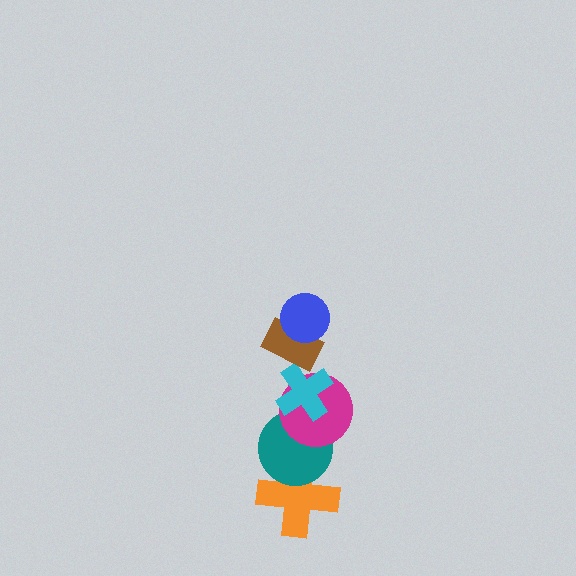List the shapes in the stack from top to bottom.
From top to bottom: the blue circle, the brown rectangle, the cyan cross, the magenta circle, the teal circle, the orange cross.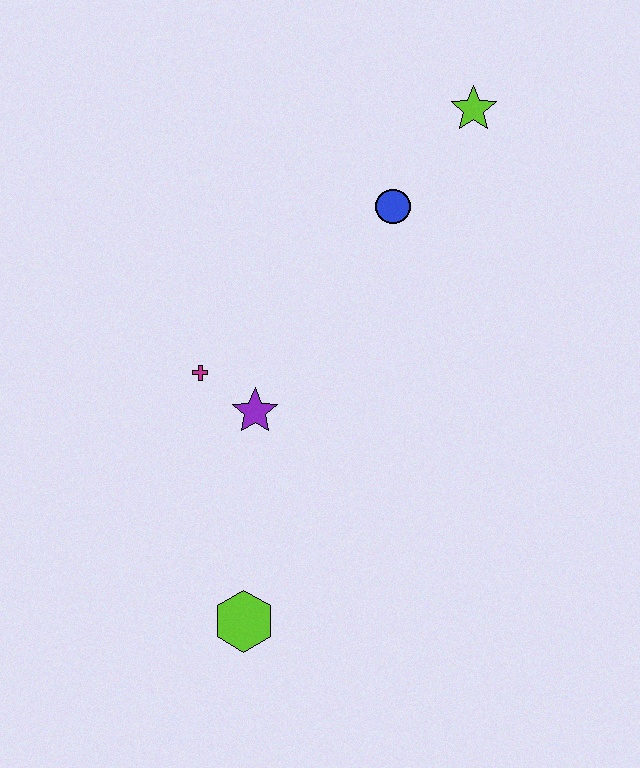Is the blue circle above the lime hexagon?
Yes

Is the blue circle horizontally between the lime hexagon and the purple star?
No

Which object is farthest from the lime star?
The lime hexagon is farthest from the lime star.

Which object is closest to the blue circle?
The lime star is closest to the blue circle.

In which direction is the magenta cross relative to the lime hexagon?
The magenta cross is above the lime hexagon.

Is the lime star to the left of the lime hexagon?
No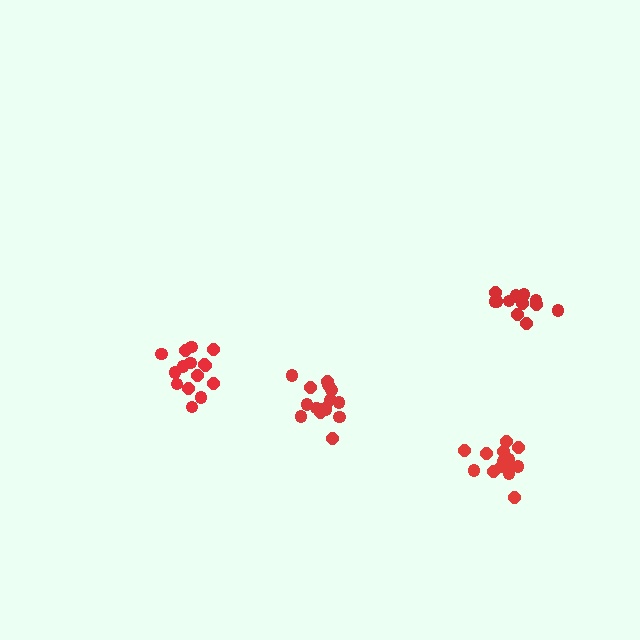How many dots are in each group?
Group 1: 13 dots, Group 2: 15 dots, Group 3: 14 dots, Group 4: 15 dots (57 total).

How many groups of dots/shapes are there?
There are 4 groups.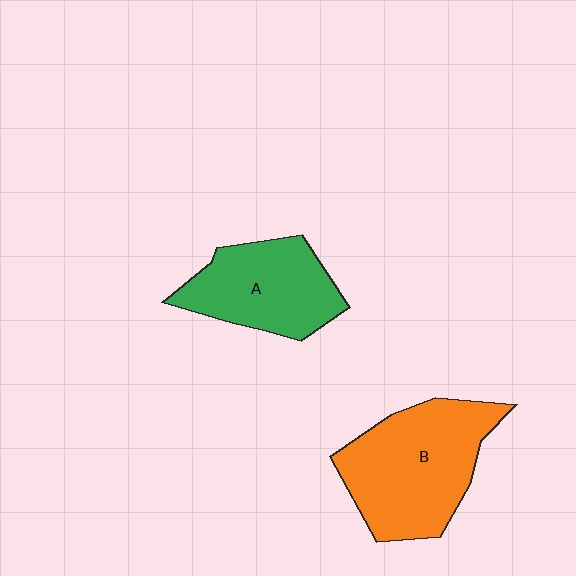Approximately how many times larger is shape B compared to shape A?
Approximately 1.3 times.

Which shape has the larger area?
Shape B (orange).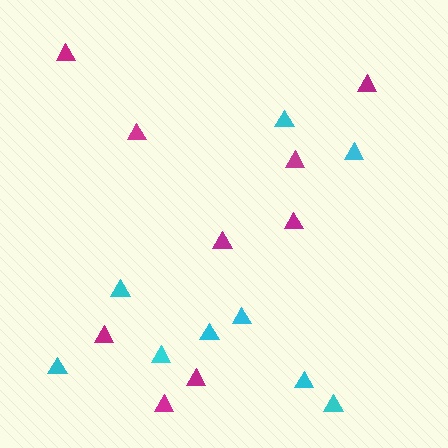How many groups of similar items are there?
There are 2 groups: one group of cyan triangles (9) and one group of magenta triangles (9).